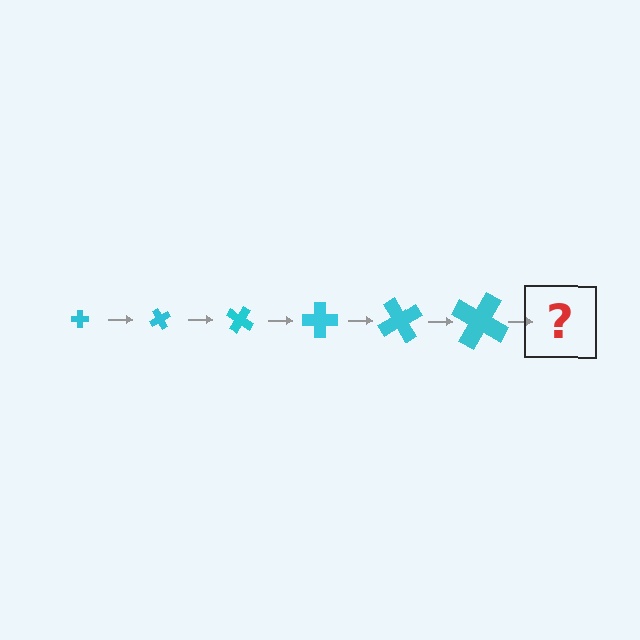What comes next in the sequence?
The next element should be a cross, larger than the previous one and rotated 360 degrees from the start.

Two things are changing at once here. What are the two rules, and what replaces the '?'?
The two rules are that the cross grows larger each step and it rotates 60 degrees each step. The '?' should be a cross, larger than the previous one and rotated 360 degrees from the start.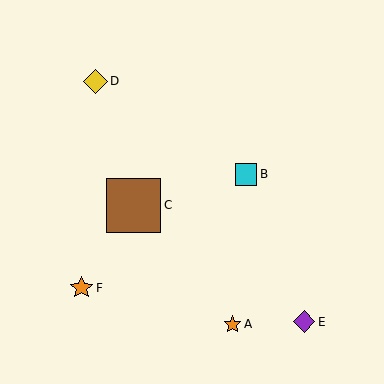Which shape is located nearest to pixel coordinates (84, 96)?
The yellow diamond (labeled D) at (95, 81) is nearest to that location.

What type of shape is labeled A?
Shape A is an orange star.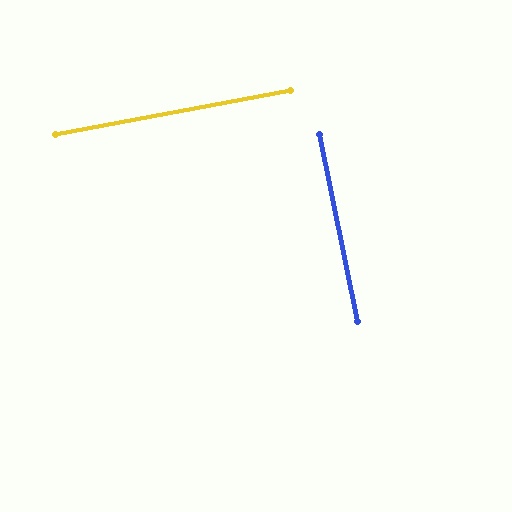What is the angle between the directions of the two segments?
Approximately 89 degrees.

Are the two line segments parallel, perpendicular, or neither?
Perpendicular — they meet at approximately 89°.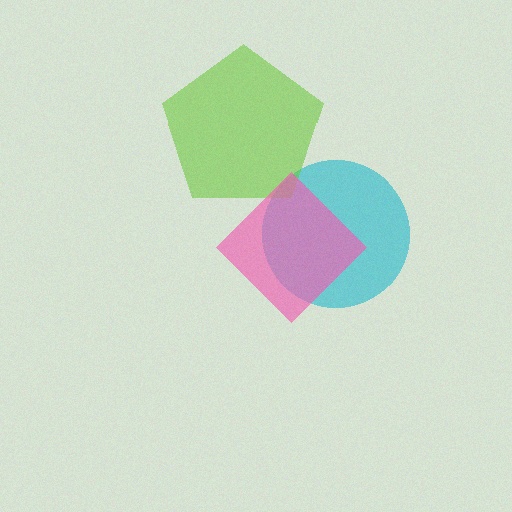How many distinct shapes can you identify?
There are 3 distinct shapes: a cyan circle, a lime pentagon, a pink diamond.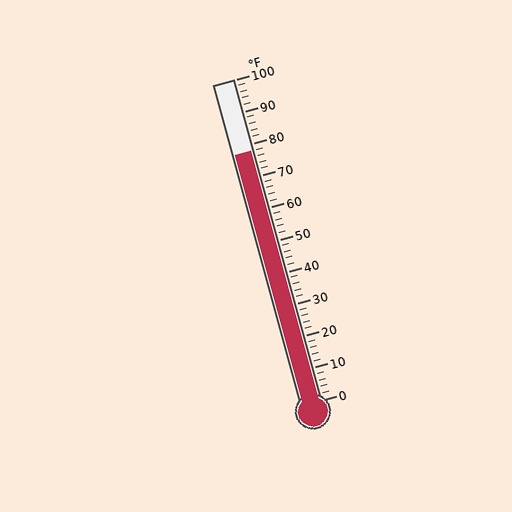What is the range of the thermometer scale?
The thermometer scale ranges from 0°F to 100°F.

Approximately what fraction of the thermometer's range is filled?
The thermometer is filled to approximately 80% of its range.